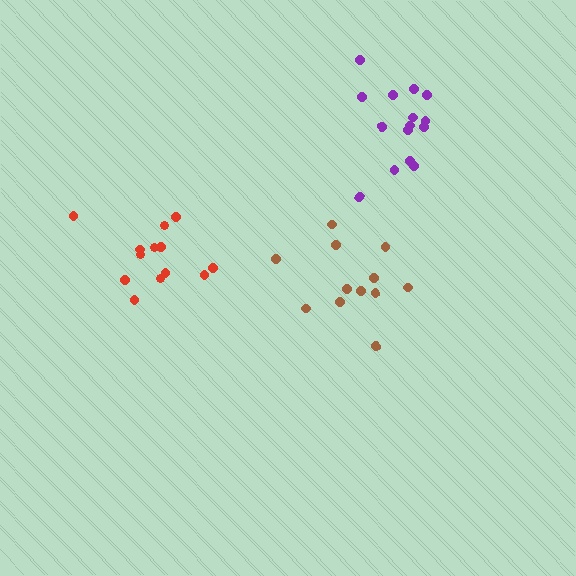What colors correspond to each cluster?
The clusters are colored: brown, red, purple.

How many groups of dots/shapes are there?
There are 3 groups.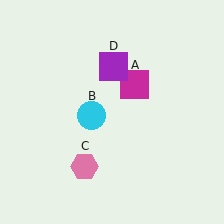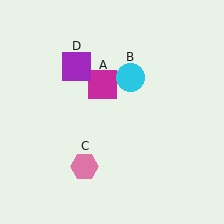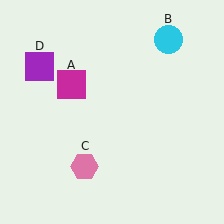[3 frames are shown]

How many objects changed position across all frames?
3 objects changed position: magenta square (object A), cyan circle (object B), purple square (object D).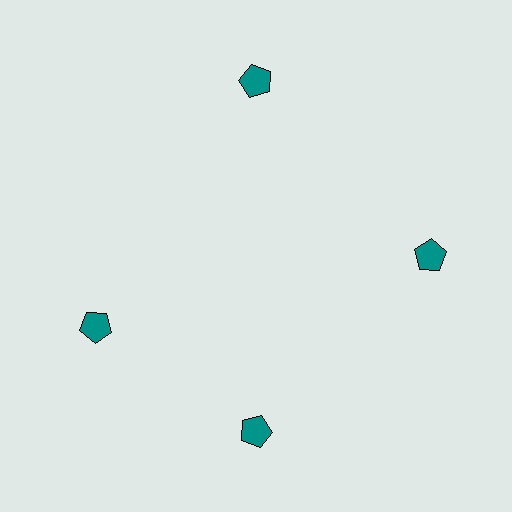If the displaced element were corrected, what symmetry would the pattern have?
It would have 4-fold rotational symmetry — the pattern would map onto itself every 90 degrees.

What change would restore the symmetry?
The symmetry would be restored by rotating it back into even spacing with its neighbors so that all 4 pentagons sit at equal angles and equal distance from the center.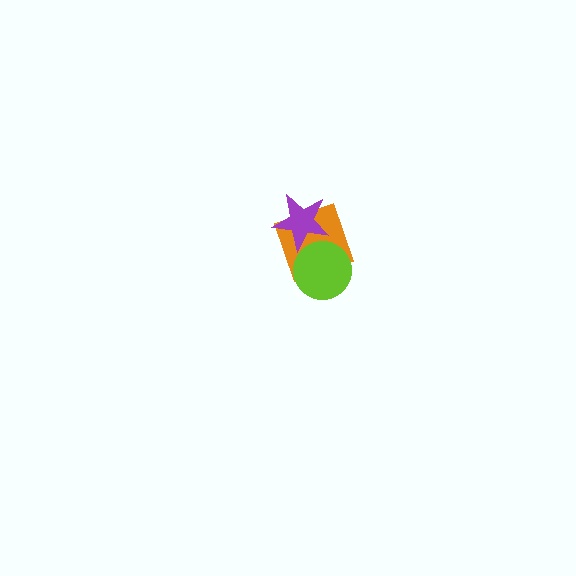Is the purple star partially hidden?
No, no other shape covers it.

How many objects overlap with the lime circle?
2 objects overlap with the lime circle.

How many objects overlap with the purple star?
2 objects overlap with the purple star.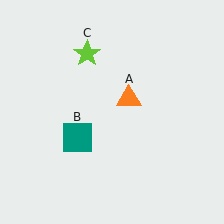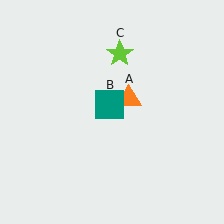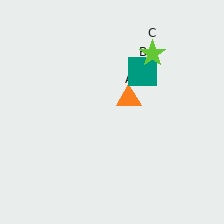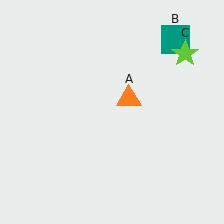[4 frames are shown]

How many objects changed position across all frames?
2 objects changed position: teal square (object B), lime star (object C).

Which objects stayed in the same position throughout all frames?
Orange triangle (object A) remained stationary.